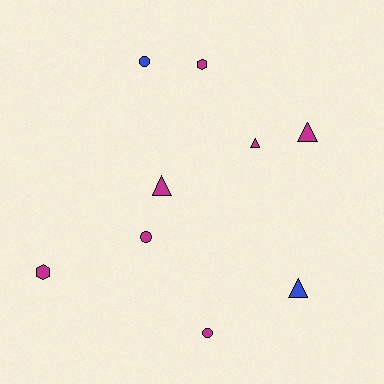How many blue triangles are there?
There is 1 blue triangle.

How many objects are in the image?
There are 9 objects.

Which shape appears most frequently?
Triangle, with 4 objects.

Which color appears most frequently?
Magenta, with 7 objects.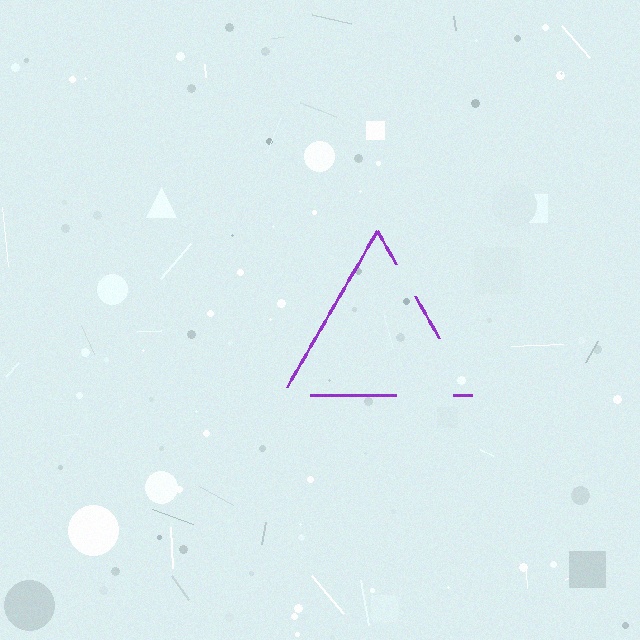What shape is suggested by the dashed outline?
The dashed outline suggests a triangle.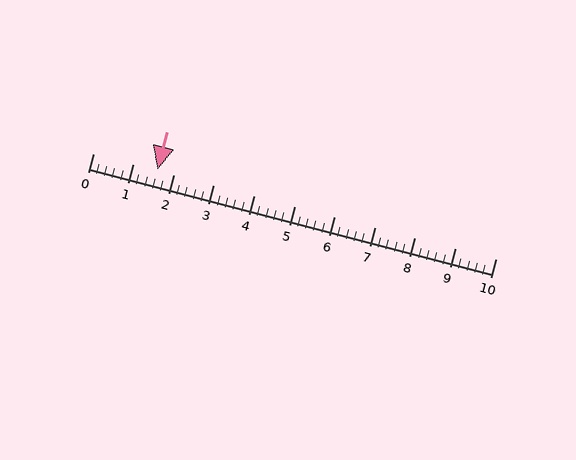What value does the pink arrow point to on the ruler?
The pink arrow points to approximately 1.6.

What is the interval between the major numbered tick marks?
The major tick marks are spaced 1 units apart.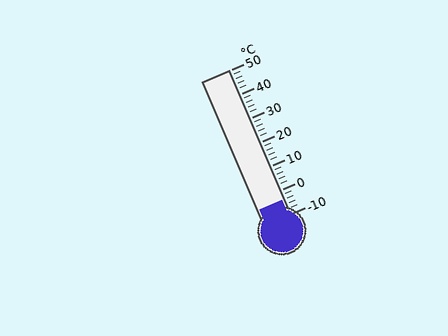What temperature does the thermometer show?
The thermometer shows approximately -4°C.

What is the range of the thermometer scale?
The thermometer scale ranges from -10°C to 50°C.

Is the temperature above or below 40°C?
The temperature is below 40°C.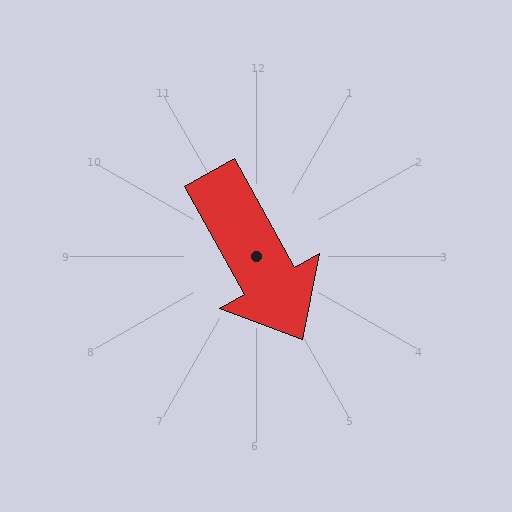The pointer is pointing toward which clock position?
Roughly 5 o'clock.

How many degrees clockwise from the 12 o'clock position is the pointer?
Approximately 151 degrees.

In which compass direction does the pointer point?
Southeast.